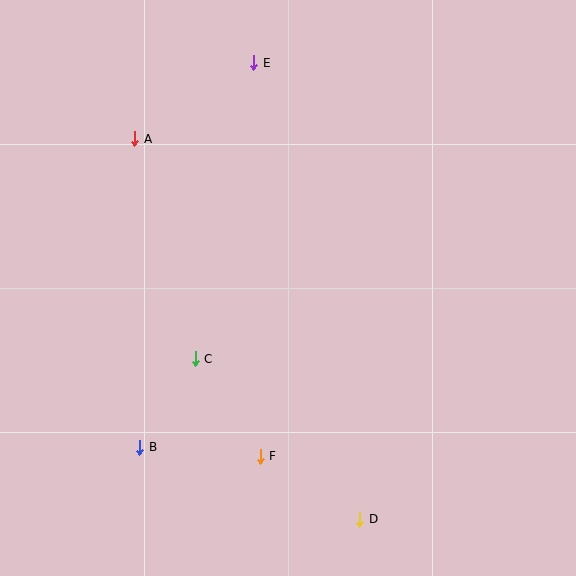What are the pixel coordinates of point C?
Point C is at (195, 359).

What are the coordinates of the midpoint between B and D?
The midpoint between B and D is at (250, 483).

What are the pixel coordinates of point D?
Point D is at (360, 519).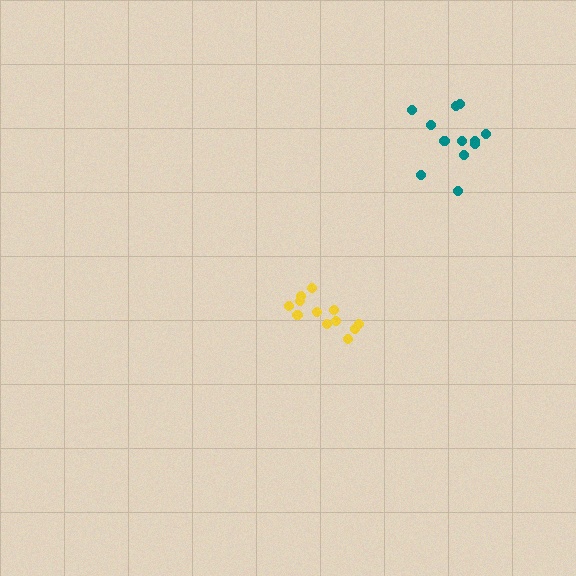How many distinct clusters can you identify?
There are 2 distinct clusters.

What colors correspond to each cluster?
The clusters are colored: teal, yellow.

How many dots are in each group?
Group 1: 12 dots, Group 2: 12 dots (24 total).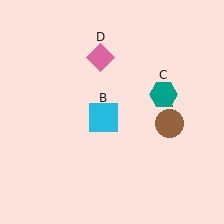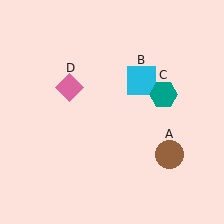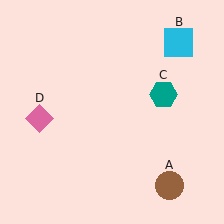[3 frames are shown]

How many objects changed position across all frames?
3 objects changed position: brown circle (object A), cyan square (object B), pink diamond (object D).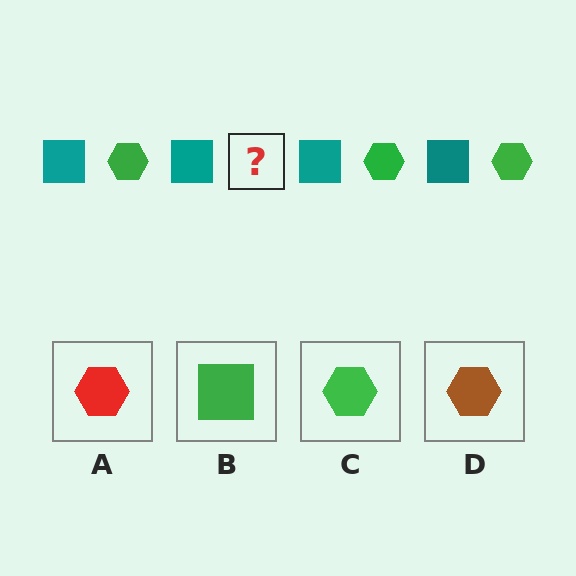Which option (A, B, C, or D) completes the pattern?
C.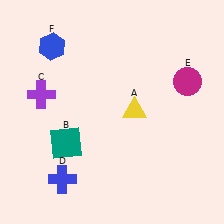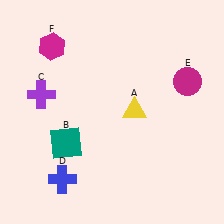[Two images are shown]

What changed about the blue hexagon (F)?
In Image 1, F is blue. In Image 2, it changed to magenta.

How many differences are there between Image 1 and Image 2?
There is 1 difference between the two images.